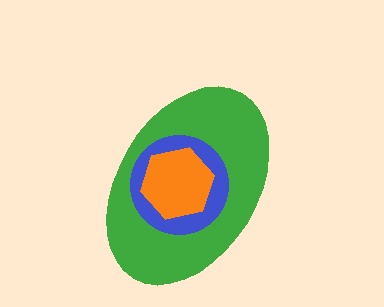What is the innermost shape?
The orange hexagon.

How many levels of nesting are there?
3.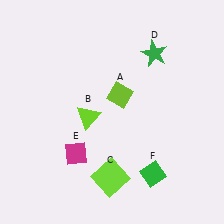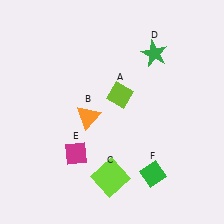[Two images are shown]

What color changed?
The triangle (B) changed from lime in Image 1 to orange in Image 2.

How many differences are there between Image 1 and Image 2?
There is 1 difference between the two images.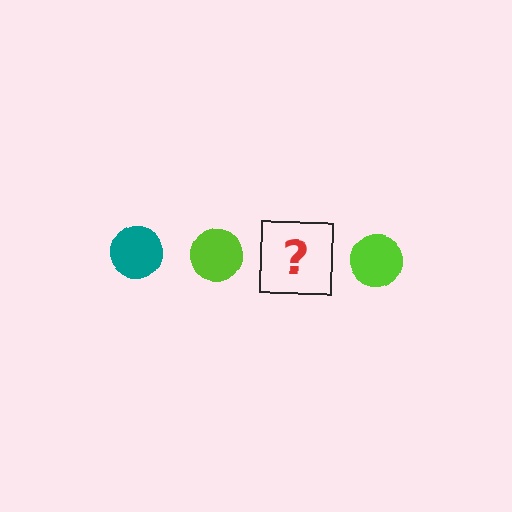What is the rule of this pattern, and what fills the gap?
The rule is that the pattern cycles through teal, lime circles. The gap should be filled with a teal circle.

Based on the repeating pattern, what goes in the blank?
The blank should be a teal circle.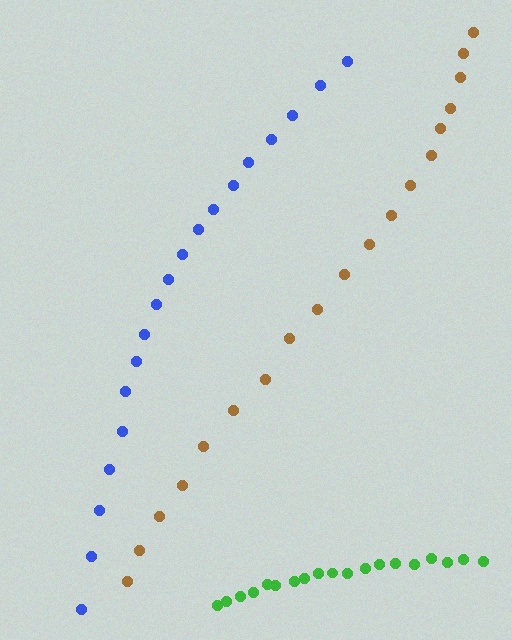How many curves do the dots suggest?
There are 3 distinct paths.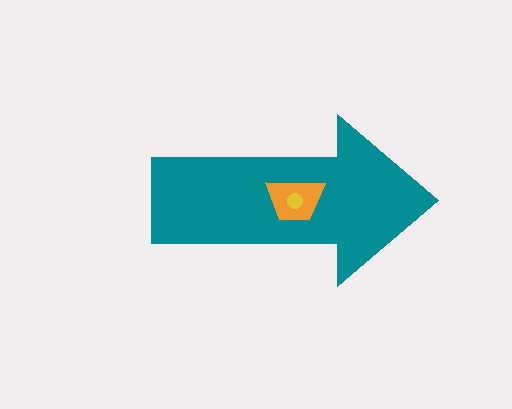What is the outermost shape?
The teal arrow.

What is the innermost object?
The yellow circle.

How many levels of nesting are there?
3.